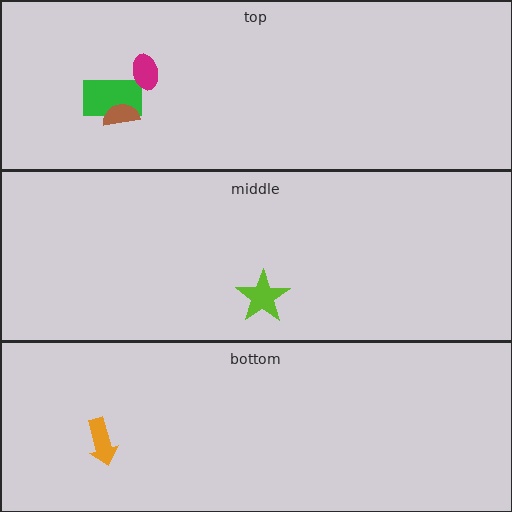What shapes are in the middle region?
The lime star.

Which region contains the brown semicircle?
The top region.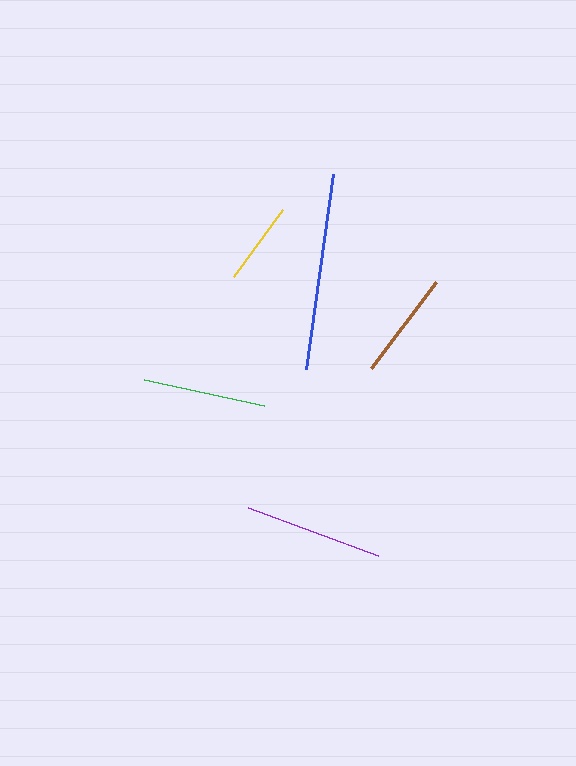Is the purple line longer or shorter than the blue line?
The blue line is longer than the purple line.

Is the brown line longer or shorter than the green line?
The green line is longer than the brown line.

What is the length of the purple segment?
The purple segment is approximately 138 pixels long.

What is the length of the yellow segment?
The yellow segment is approximately 83 pixels long.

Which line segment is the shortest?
The yellow line is the shortest at approximately 83 pixels.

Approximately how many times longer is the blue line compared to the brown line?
The blue line is approximately 1.8 times the length of the brown line.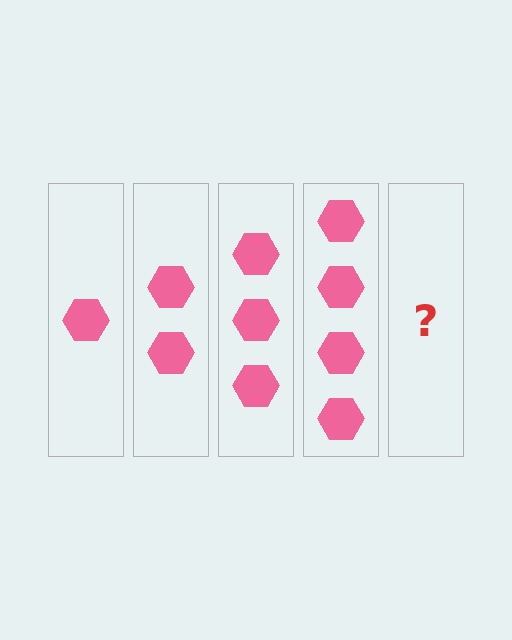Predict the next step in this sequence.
The next step is 5 hexagons.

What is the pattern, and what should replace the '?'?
The pattern is that each step adds one more hexagon. The '?' should be 5 hexagons.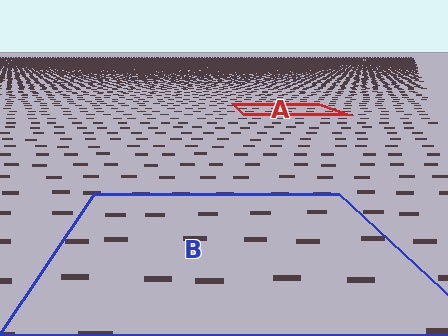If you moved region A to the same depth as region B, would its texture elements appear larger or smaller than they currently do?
They would appear larger. At a closer depth, the same texture elements are projected at a bigger on-screen size.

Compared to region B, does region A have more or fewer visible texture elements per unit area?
Region A has more texture elements per unit area — they are packed more densely because it is farther away.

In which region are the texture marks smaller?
The texture marks are smaller in region A, because it is farther away.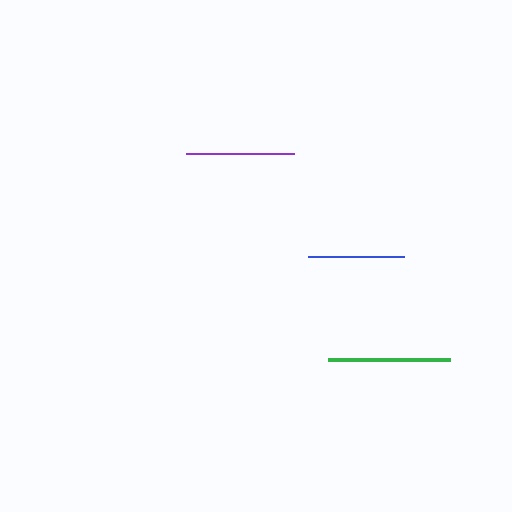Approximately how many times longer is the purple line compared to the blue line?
The purple line is approximately 1.1 times the length of the blue line.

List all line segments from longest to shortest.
From longest to shortest: green, purple, blue.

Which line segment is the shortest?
The blue line is the shortest at approximately 97 pixels.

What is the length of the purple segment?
The purple segment is approximately 108 pixels long.